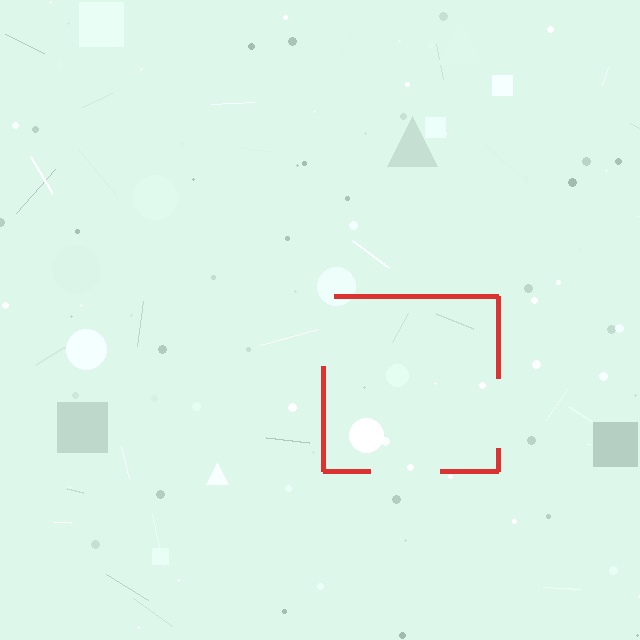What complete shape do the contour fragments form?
The contour fragments form a square.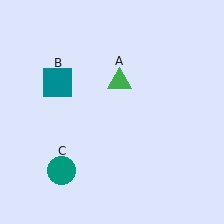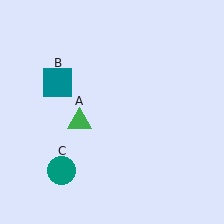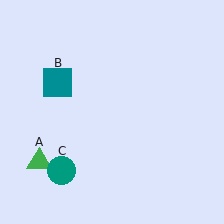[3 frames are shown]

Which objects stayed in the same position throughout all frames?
Teal square (object B) and teal circle (object C) remained stationary.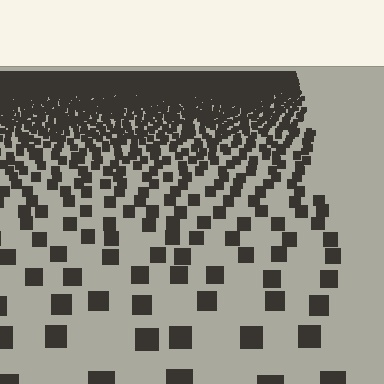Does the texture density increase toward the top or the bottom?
Density increases toward the top.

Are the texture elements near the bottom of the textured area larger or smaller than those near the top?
Larger. Near the bottom, elements are closer to the viewer and appear at a bigger on-screen size.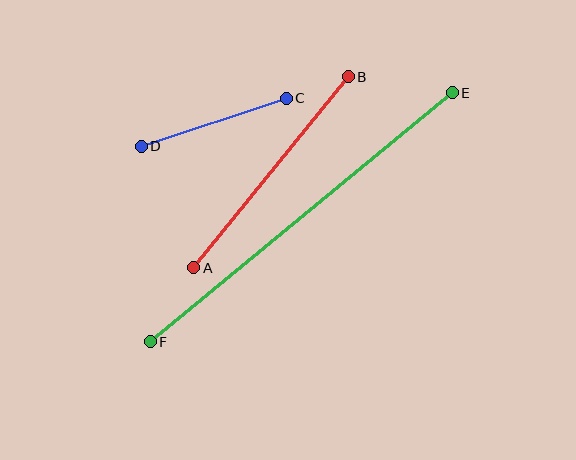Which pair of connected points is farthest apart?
Points E and F are farthest apart.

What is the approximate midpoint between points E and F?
The midpoint is at approximately (301, 217) pixels.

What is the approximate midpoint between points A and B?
The midpoint is at approximately (271, 172) pixels.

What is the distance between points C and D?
The distance is approximately 153 pixels.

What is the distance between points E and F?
The distance is approximately 391 pixels.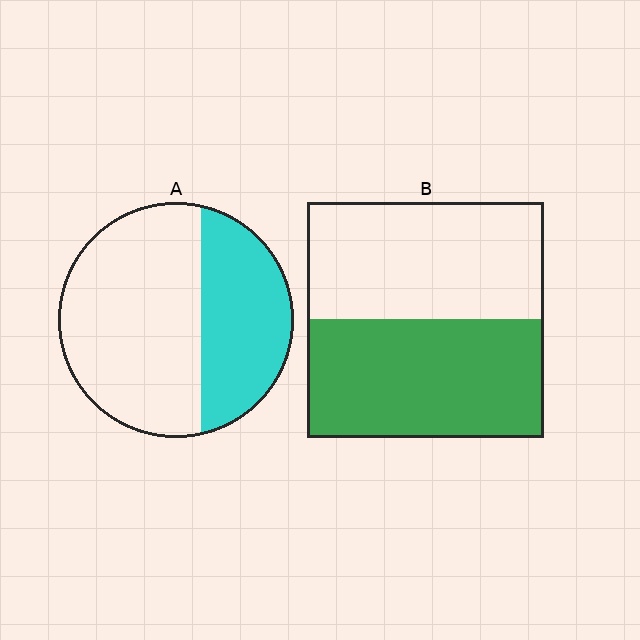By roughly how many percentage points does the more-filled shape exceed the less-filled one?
By roughly 15 percentage points (B over A).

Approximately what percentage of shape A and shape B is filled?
A is approximately 35% and B is approximately 50%.